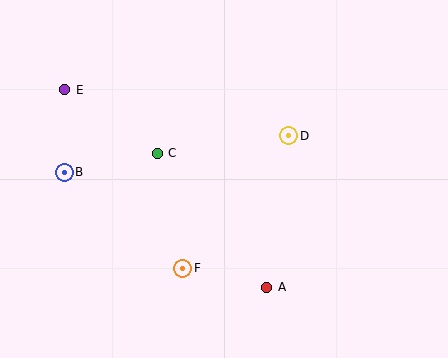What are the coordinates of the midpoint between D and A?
The midpoint between D and A is at (278, 211).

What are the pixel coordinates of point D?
Point D is at (289, 136).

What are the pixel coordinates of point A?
Point A is at (267, 287).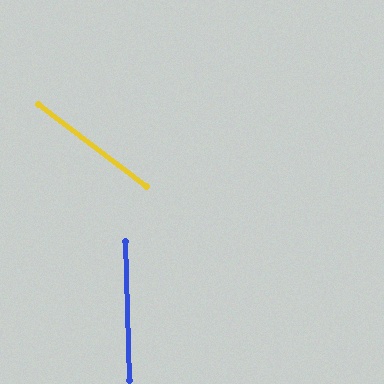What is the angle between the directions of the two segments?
Approximately 51 degrees.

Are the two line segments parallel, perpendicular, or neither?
Neither parallel nor perpendicular — they differ by about 51°.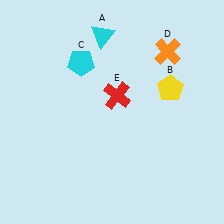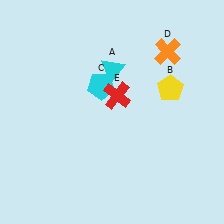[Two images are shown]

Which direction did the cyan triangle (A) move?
The cyan triangle (A) moved down.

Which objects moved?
The objects that moved are: the cyan triangle (A), the cyan pentagon (C).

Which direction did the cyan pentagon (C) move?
The cyan pentagon (C) moved down.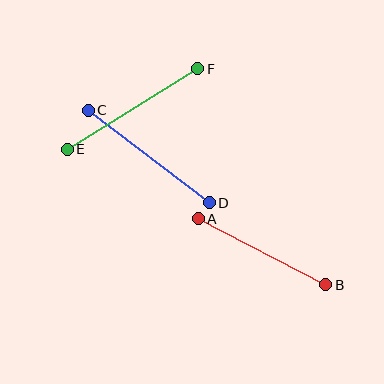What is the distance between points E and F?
The distance is approximately 153 pixels.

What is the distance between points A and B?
The distance is approximately 144 pixels.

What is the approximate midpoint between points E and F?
The midpoint is at approximately (132, 109) pixels.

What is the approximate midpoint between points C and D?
The midpoint is at approximately (149, 157) pixels.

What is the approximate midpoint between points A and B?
The midpoint is at approximately (262, 252) pixels.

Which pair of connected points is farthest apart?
Points E and F are farthest apart.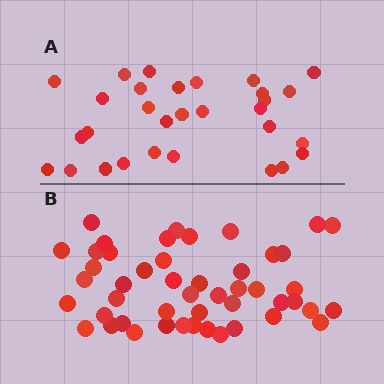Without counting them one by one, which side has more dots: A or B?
Region B (the bottom region) has more dots.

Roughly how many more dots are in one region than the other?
Region B has approximately 20 more dots than region A.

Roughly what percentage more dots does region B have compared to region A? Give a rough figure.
About 60% more.